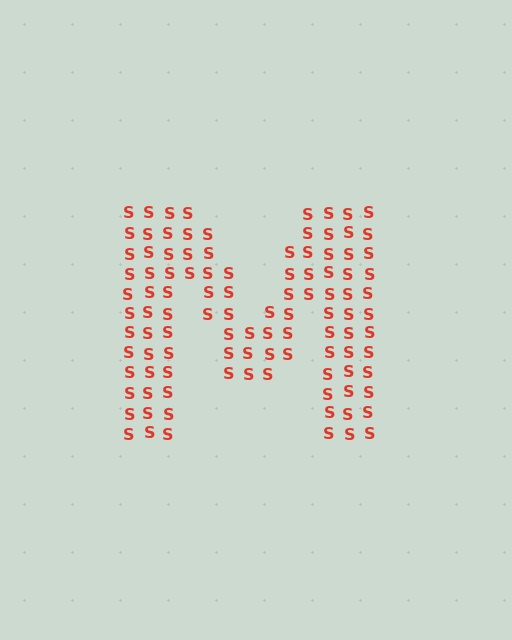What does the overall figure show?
The overall figure shows the letter M.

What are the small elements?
The small elements are letter S's.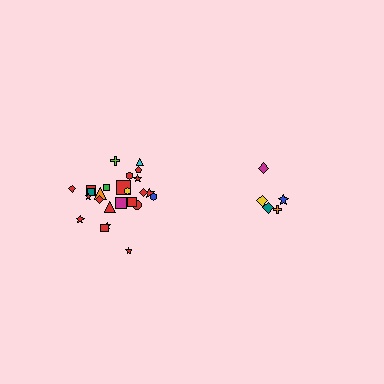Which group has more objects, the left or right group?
The left group.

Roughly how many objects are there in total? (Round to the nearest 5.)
Roughly 30 objects in total.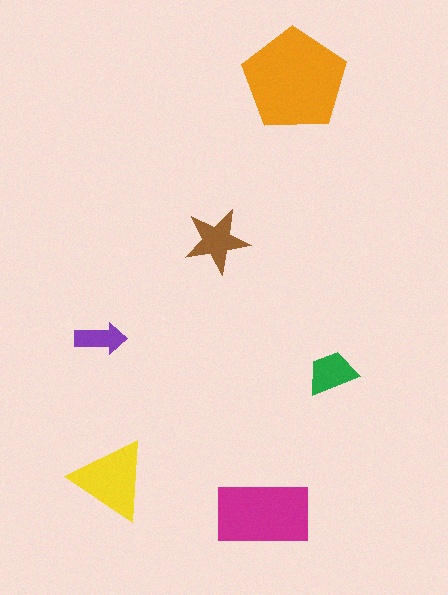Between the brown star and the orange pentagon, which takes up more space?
The orange pentagon.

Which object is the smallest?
The purple arrow.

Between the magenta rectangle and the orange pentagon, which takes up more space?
The orange pentagon.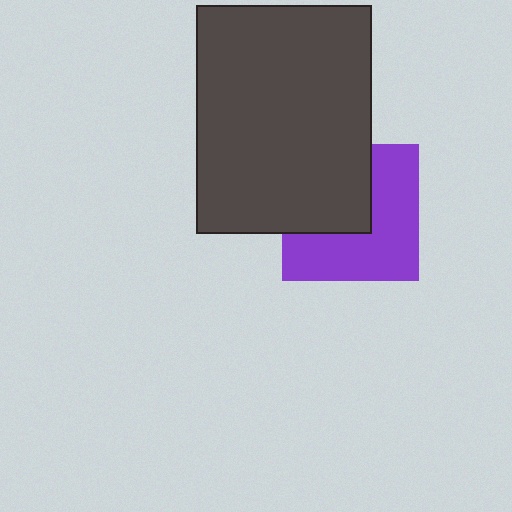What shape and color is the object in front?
The object in front is a dark gray rectangle.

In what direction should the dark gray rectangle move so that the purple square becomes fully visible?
The dark gray rectangle should move toward the upper-left. That is the shortest direction to clear the overlap and leave the purple square fully visible.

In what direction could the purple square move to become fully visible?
The purple square could move toward the lower-right. That would shift it out from behind the dark gray rectangle entirely.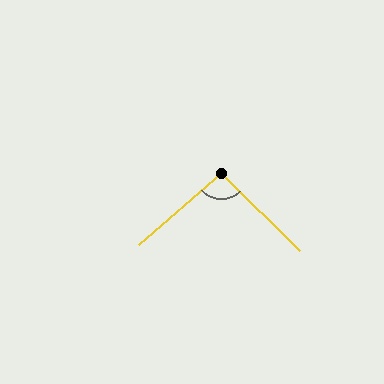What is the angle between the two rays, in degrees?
Approximately 94 degrees.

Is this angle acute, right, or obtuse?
It is approximately a right angle.